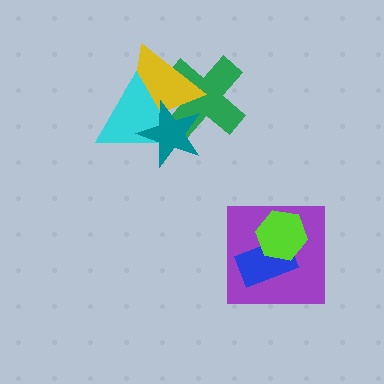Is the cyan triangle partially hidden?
Yes, it is partially covered by another shape.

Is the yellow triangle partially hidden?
Yes, it is partially covered by another shape.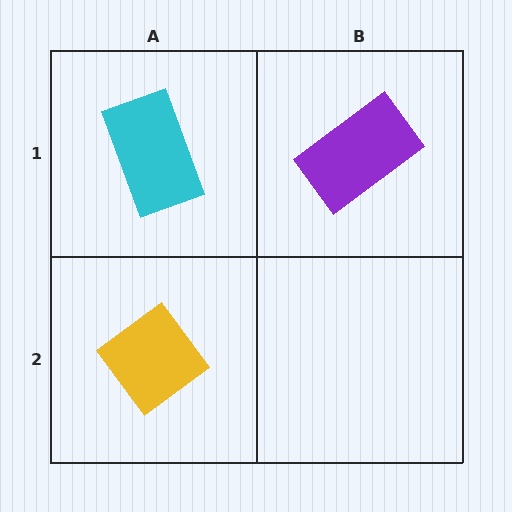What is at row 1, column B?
A purple rectangle.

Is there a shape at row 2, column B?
No, that cell is empty.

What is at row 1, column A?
A cyan rectangle.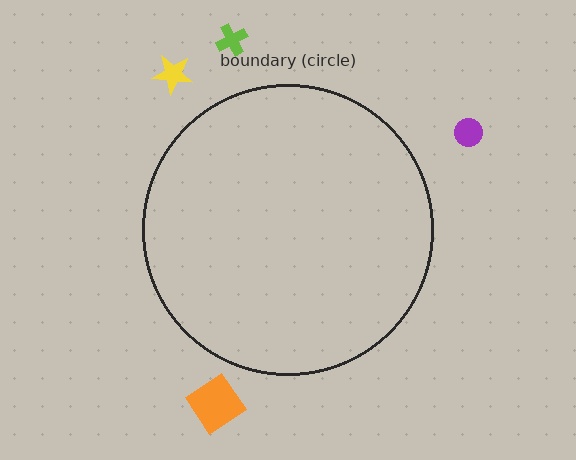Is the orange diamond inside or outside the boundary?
Outside.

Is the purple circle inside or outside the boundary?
Outside.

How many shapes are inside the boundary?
0 inside, 4 outside.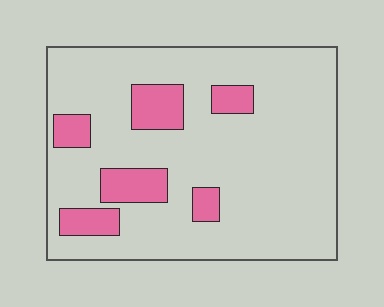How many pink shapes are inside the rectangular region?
6.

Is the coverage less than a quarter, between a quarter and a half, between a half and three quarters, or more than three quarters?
Less than a quarter.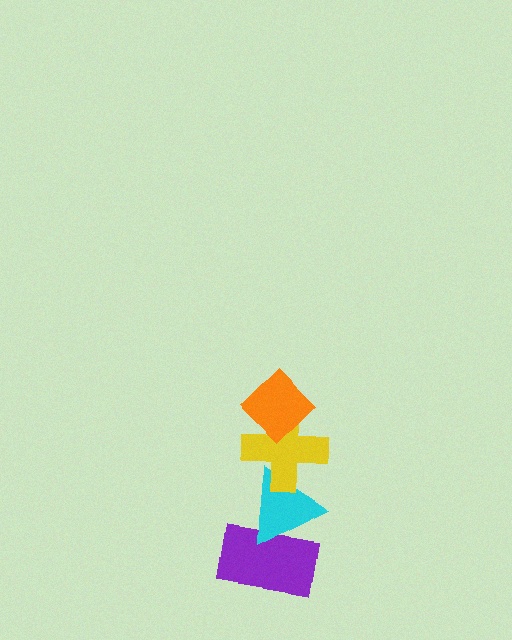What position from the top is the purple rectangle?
The purple rectangle is 4th from the top.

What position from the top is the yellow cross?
The yellow cross is 2nd from the top.